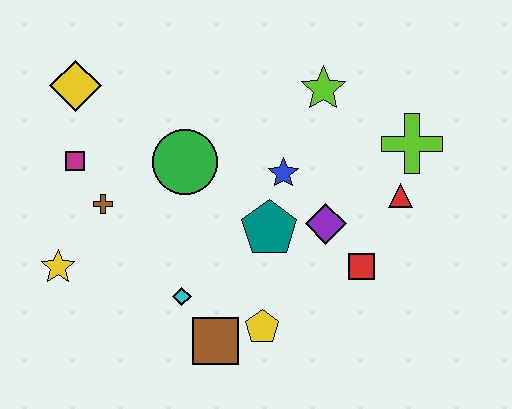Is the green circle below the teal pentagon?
No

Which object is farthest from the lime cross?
The yellow star is farthest from the lime cross.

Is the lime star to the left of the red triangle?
Yes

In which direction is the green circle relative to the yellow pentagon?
The green circle is above the yellow pentagon.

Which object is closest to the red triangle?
The lime cross is closest to the red triangle.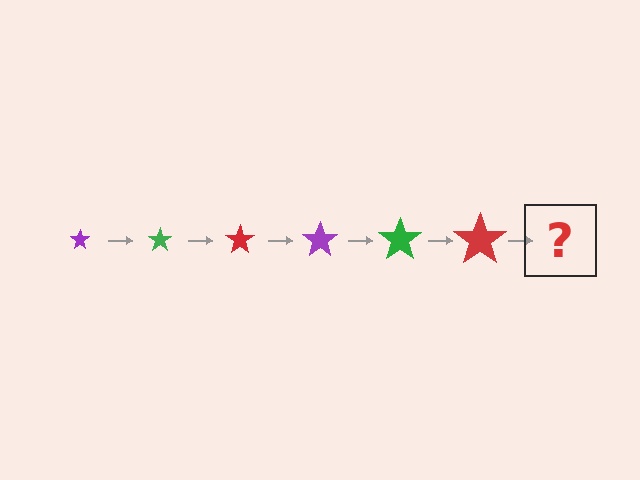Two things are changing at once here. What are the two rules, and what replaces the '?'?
The two rules are that the star grows larger each step and the color cycles through purple, green, and red. The '?' should be a purple star, larger than the previous one.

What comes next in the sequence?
The next element should be a purple star, larger than the previous one.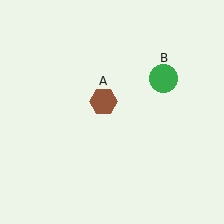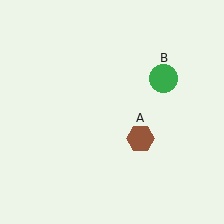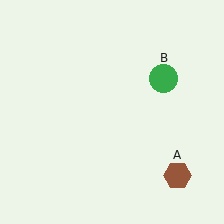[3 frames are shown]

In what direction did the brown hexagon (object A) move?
The brown hexagon (object A) moved down and to the right.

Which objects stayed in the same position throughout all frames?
Green circle (object B) remained stationary.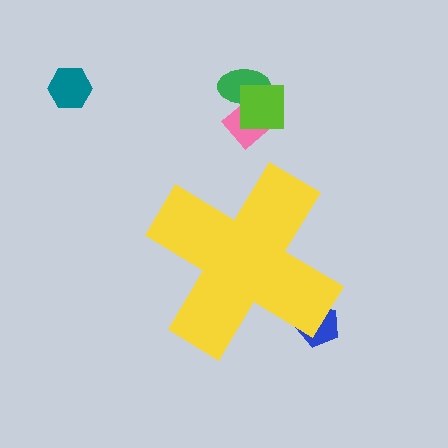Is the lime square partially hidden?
No, the lime square is fully visible.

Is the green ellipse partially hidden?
No, the green ellipse is fully visible.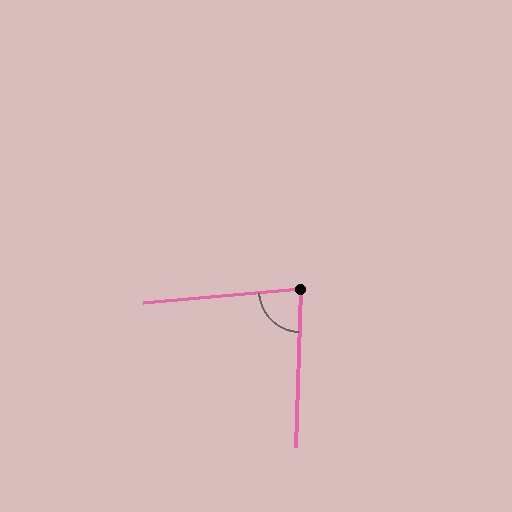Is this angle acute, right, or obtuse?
It is acute.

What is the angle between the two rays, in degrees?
Approximately 83 degrees.